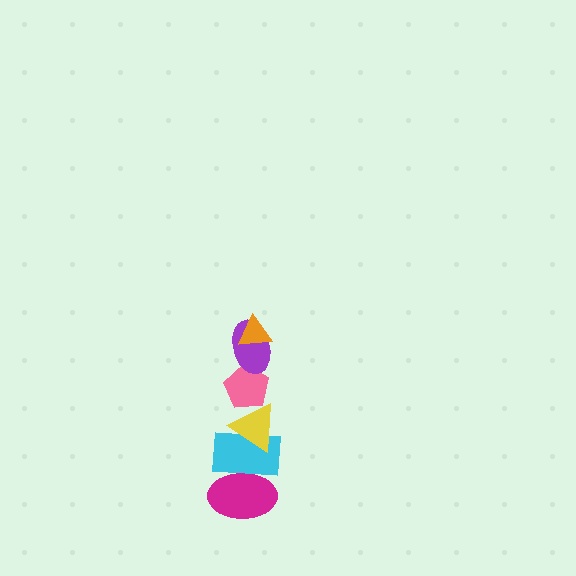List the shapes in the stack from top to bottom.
From top to bottom: the orange triangle, the purple ellipse, the pink pentagon, the yellow triangle, the cyan rectangle, the magenta ellipse.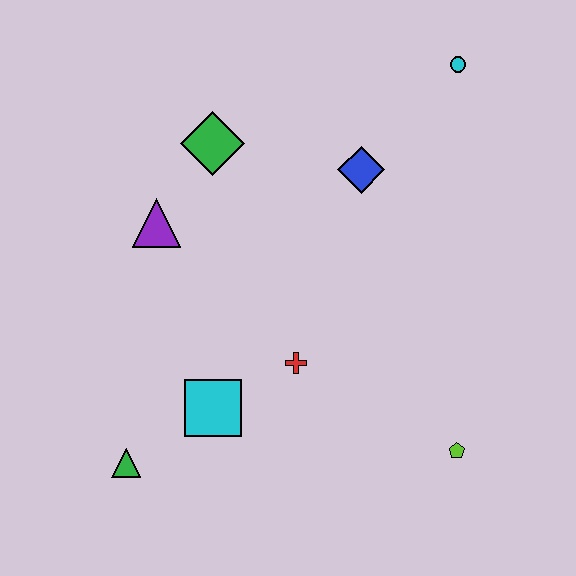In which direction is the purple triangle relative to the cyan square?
The purple triangle is above the cyan square.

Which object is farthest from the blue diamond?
The green triangle is farthest from the blue diamond.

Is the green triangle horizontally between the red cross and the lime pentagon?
No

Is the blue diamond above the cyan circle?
No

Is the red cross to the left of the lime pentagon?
Yes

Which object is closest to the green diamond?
The purple triangle is closest to the green diamond.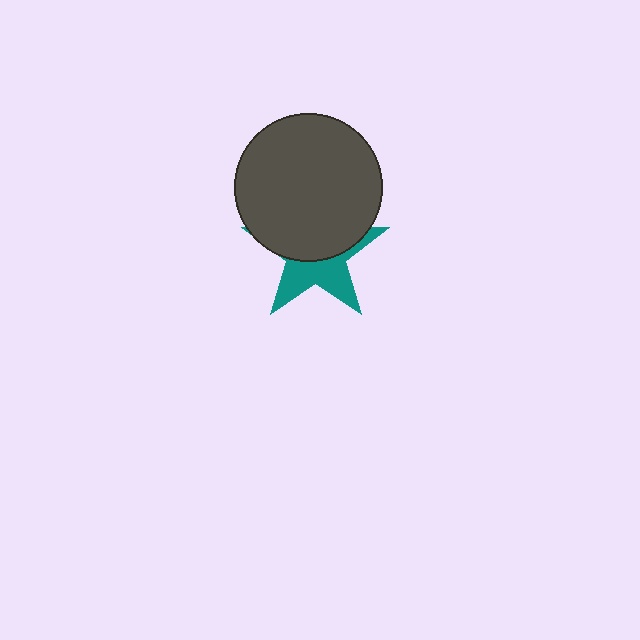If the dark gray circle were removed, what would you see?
You would see the complete teal star.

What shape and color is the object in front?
The object in front is a dark gray circle.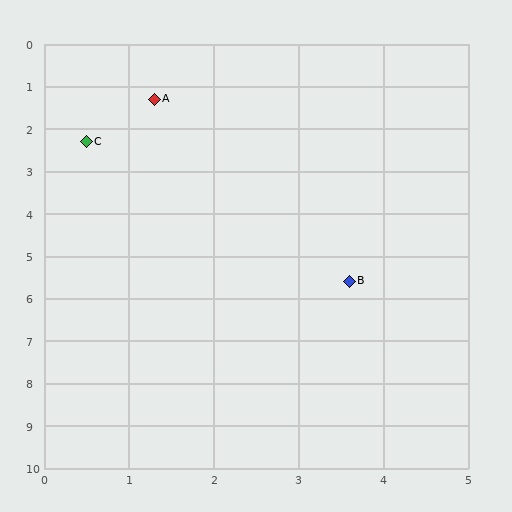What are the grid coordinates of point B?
Point B is at approximately (3.6, 5.6).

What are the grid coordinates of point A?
Point A is at approximately (1.3, 1.3).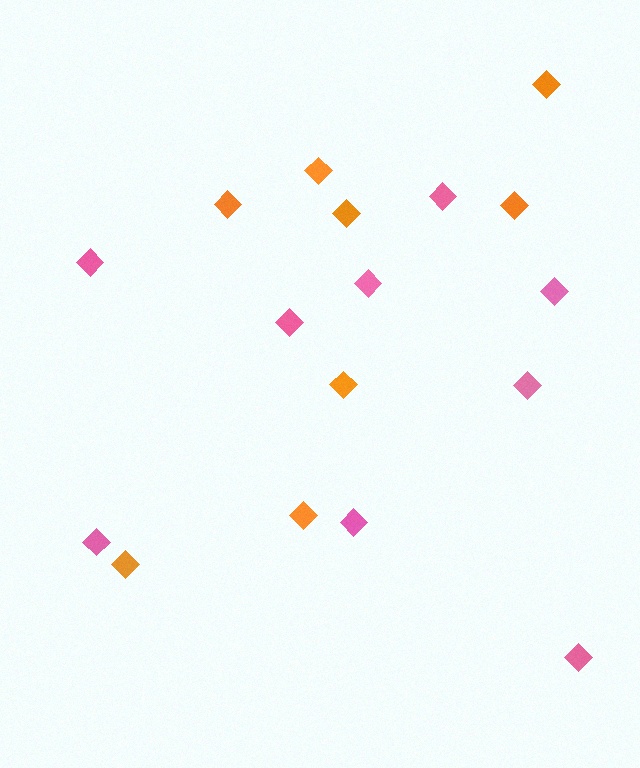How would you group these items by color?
There are 2 groups: one group of orange diamonds (8) and one group of pink diamonds (9).